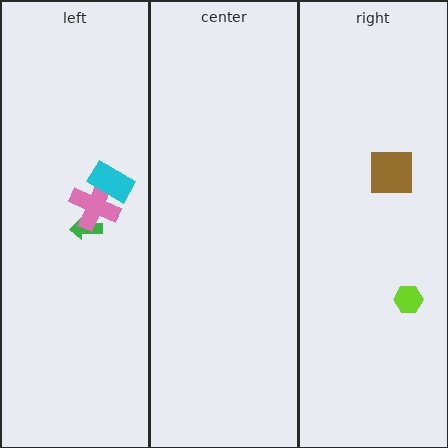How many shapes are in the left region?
3.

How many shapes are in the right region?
2.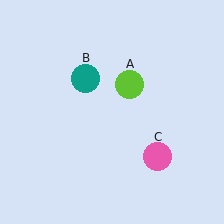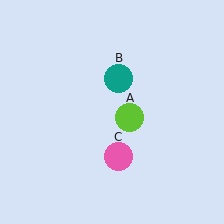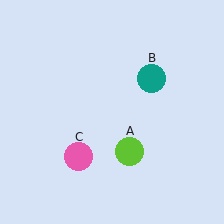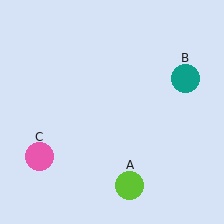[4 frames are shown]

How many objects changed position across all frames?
3 objects changed position: lime circle (object A), teal circle (object B), pink circle (object C).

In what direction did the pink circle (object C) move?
The pink circle (object C) moved left.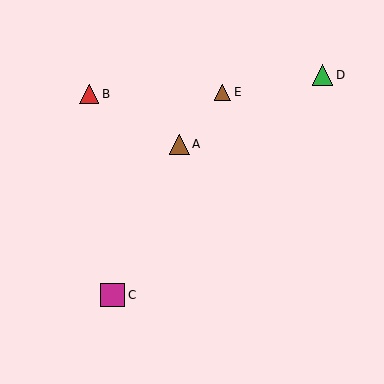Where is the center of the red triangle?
The center of the red triangle is at (89, 94).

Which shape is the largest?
The magenta square (labeled C) is the largest.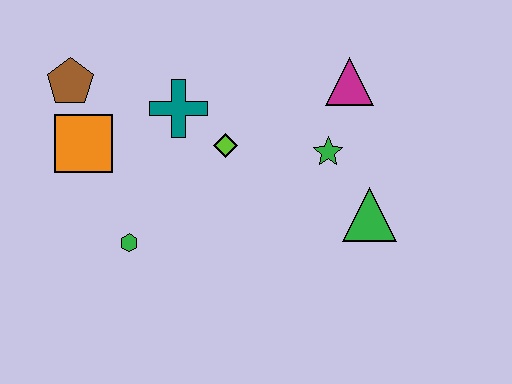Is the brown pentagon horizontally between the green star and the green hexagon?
No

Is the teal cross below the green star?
No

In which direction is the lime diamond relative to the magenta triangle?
The lime diamond is to the left of the magenta triangle.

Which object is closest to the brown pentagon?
The orange square is closest to the brown pentagon.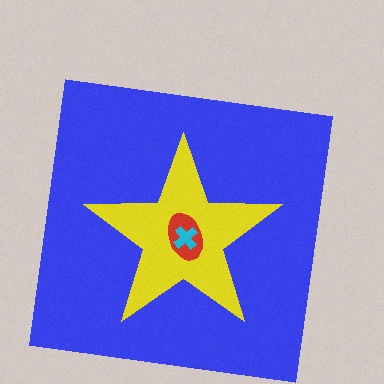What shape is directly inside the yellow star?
The red ellipse.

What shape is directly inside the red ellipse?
The cyan cross.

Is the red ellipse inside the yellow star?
Yes.